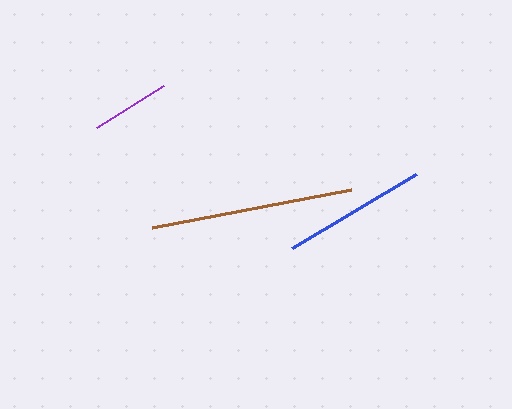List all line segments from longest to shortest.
From longest to shortest: brown, blue, purple.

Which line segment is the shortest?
The purple line is the shortest at approximately 80 pixels.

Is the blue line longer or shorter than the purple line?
The blue line is longer than the purple line.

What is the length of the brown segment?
The brown segment is approximately 203 pixels long.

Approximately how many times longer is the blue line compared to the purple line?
The blue line is approximately 1.8 times the length of the purple line.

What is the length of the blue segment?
The blue segment is approximately 144 pixels long.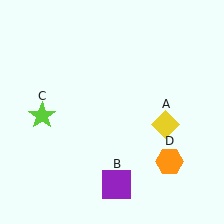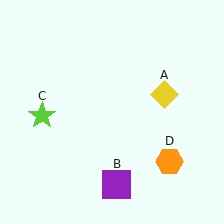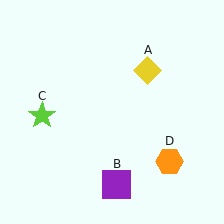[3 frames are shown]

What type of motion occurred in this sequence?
The yellow diamond (object A) rotated counterclockwise around the center of the scene.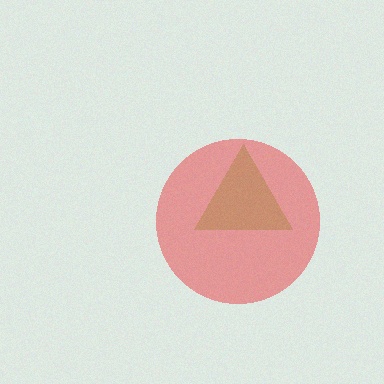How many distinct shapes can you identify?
There are 2 distinct shapes: a lime triangle, a red circle.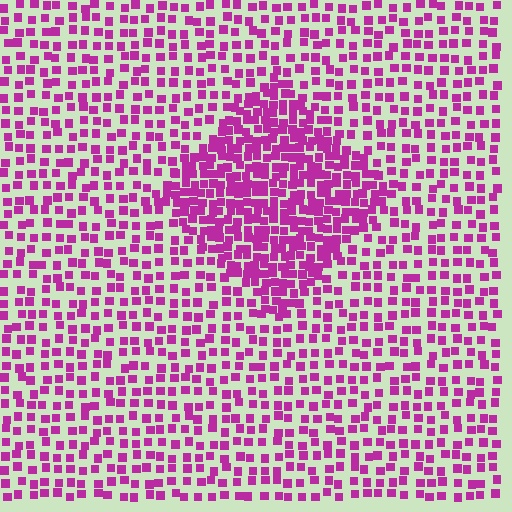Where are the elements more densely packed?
The elements are more densely packed inside the diamond boundary.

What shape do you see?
I see a diamond.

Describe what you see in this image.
The image contains small magenta elements arranged at two different densities. A diamond-shaped region is visible where the elements are more densely packed than the surrounding area.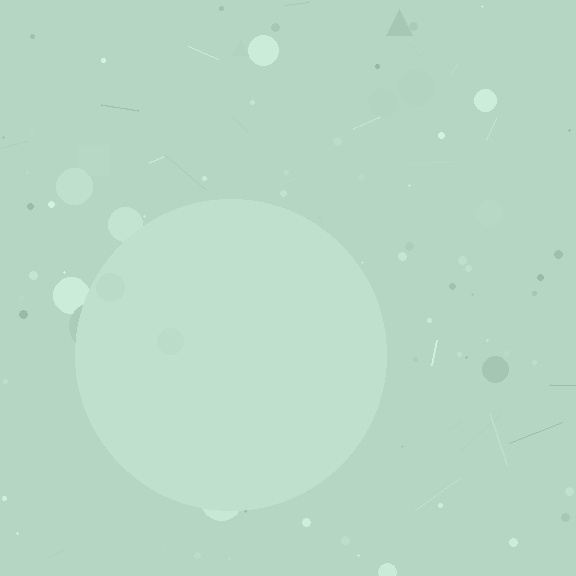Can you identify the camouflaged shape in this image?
The camouflaged shape is a circle.